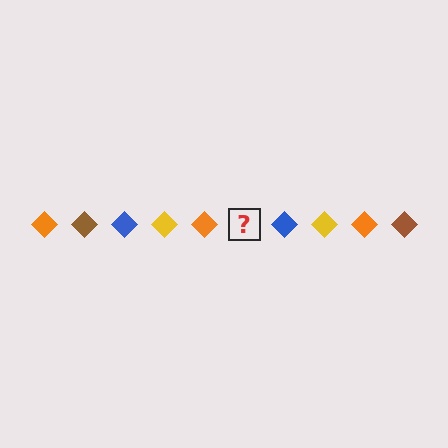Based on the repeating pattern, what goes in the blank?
The blank should be a brown diamond.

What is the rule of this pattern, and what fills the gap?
The rule is that the pattern cycles through orange, brown, blue, yellow diamonds. The gap should be filled with a brown diamond.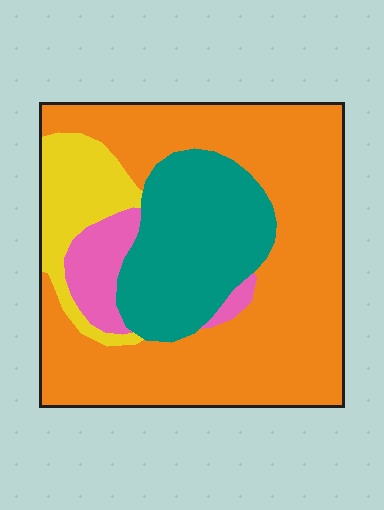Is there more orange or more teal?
Orange.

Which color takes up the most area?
Orange, at roughly 60%.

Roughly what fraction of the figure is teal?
Teal takes up about one quarter (1/4) of the figure.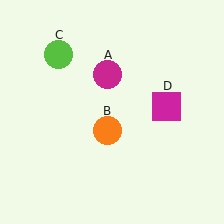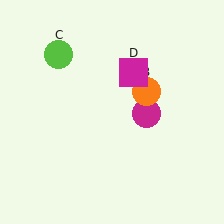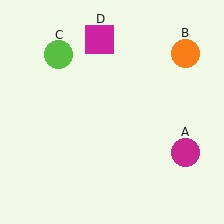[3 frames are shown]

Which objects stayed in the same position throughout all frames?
Lime circle (object C) remained stationary.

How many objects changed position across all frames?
3 objects changed position: magenta circle (object A), orange circle (object B), magenta square (object D).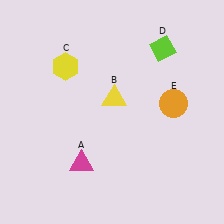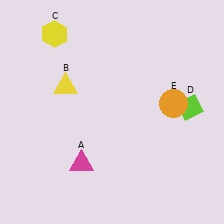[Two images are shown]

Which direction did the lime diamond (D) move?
The lime diamond (D) moved down.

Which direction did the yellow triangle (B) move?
The yellow triangle (B) moved left.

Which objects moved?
The objects that moved are: the yellow triangle (B), the yellow hexagon (C), the lime diamond (D).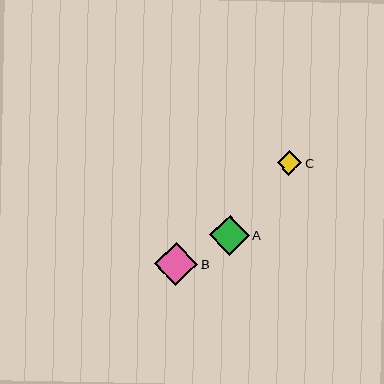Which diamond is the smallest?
Diamond C is the smallest with a size of approximately 25 pixels.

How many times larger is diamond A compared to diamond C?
Diamond A is approximately 1.6 times the size of diamond C.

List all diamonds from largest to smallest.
From largest to smallest: B, A, C.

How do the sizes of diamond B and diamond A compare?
Diamond B and diamond A are approximately the same size.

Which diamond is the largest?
Diamond B is the largest with a size of approximately 43 pixels.